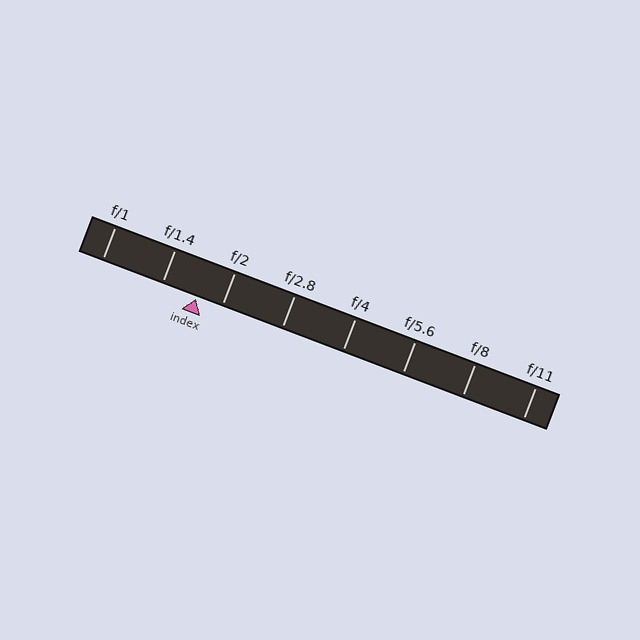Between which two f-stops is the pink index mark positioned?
The index mark is between f/1.4 and f/2.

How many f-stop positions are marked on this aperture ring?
There are 8 f-stop positions marked.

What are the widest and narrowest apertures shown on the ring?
The widest aperture shown is f/1 and the narrowest is f/11.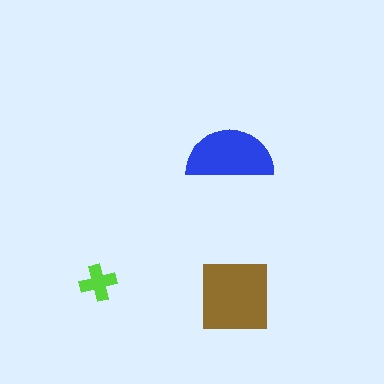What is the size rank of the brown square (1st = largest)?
1st.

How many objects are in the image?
There are 3 objects in the image.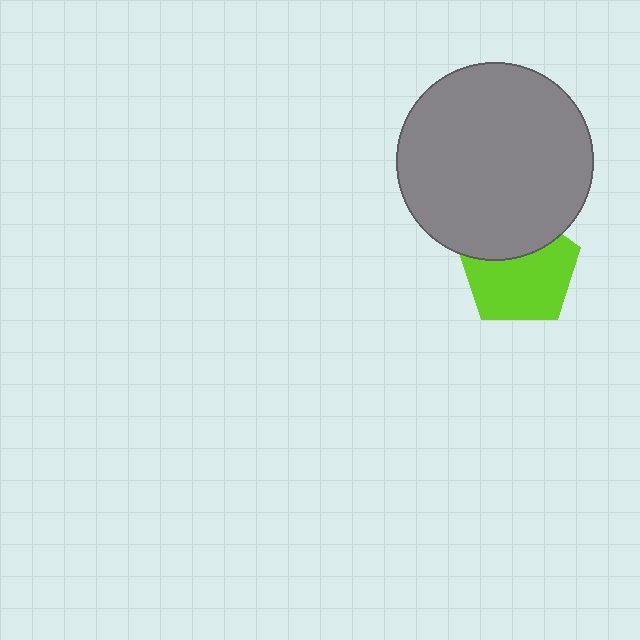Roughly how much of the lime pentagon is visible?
Most of it is visible (roughly 66%).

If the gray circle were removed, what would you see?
You would see the complete lime pentagon.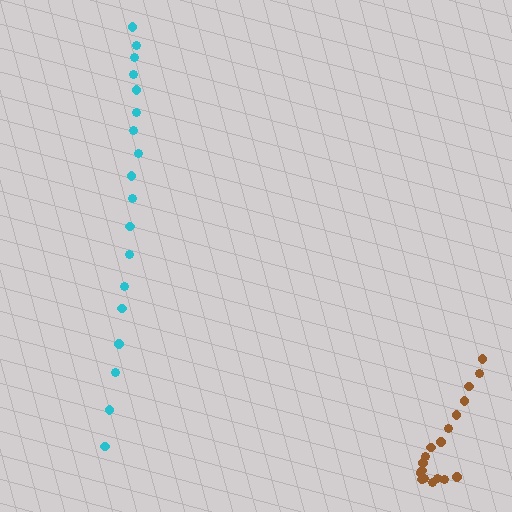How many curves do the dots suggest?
There are 2 distinct paths.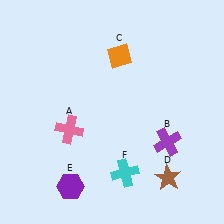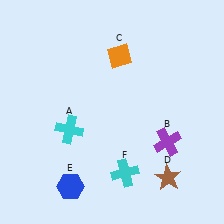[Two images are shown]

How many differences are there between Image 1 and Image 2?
There are 2 differences between the two images.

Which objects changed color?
A changed from pink to cyan. E changed from purple to blue.